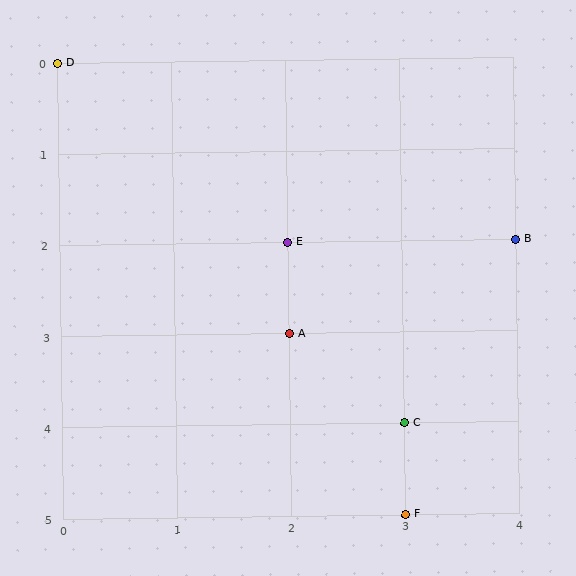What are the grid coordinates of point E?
Point E is at grid coordinates (2, 2).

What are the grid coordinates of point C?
Point C is at grid coordinates (3, 4).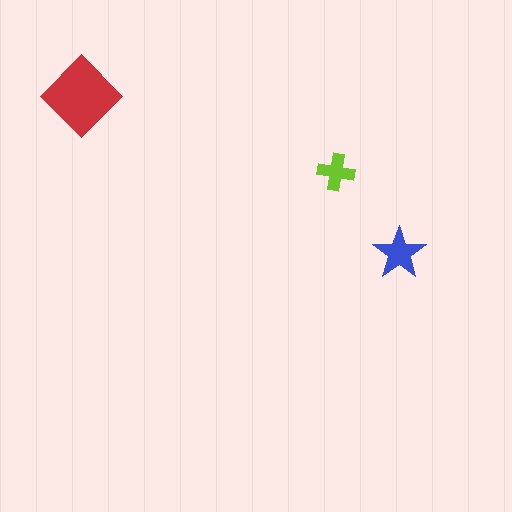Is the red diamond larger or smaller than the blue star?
Larger.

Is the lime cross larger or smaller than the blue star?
Smaller.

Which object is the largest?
The red diamond.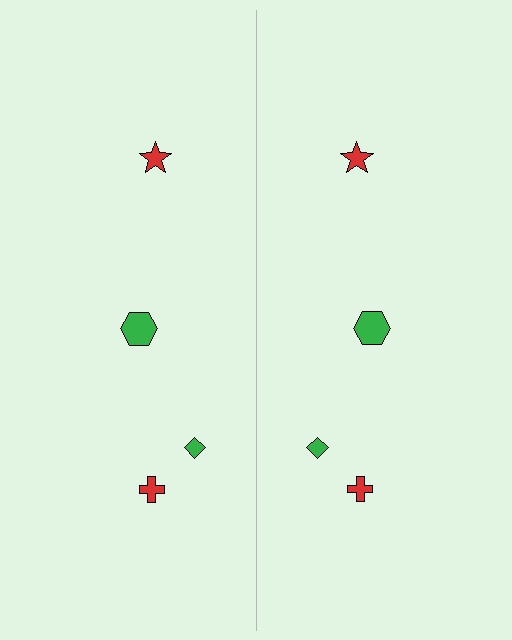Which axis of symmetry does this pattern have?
The pattern has a vertical axis of symmetry running through the center of the image.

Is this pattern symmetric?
Yes, this pattern has bilateral (reflection) symmetry.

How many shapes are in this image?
There are 8 shapes in this image.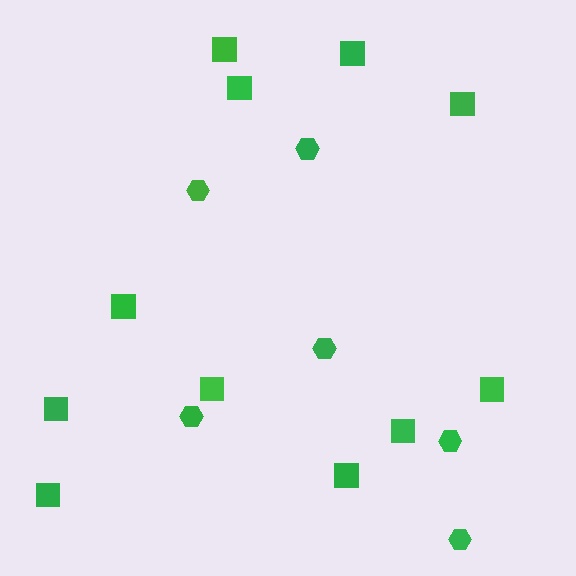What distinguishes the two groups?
There are 2 groups: one group of hexagons (6) and one group of squares (11).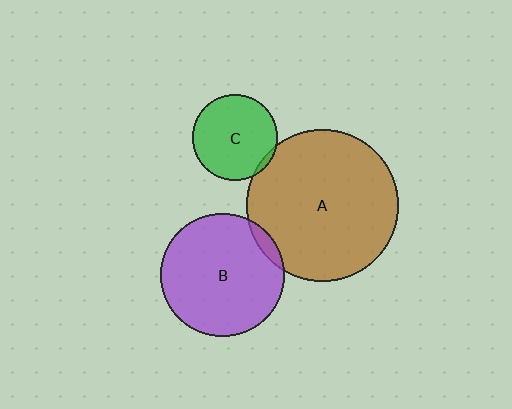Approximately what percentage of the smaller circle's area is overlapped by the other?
Approximately 5%.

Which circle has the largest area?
Circle A (brown).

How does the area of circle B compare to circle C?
Approximately 2.1 times.